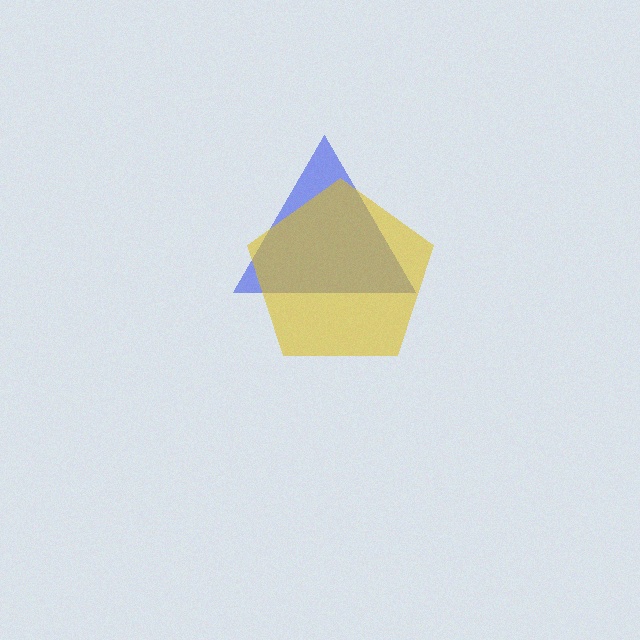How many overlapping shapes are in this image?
There are 2 overlapping shapes in the image.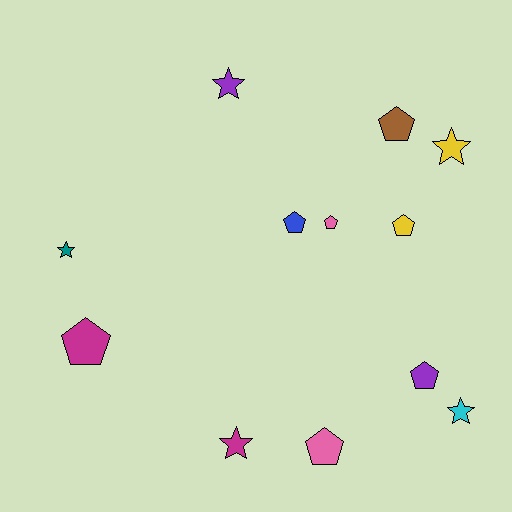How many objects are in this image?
There are 12 objects.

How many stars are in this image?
There are 5 stars.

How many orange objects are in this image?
There are no orange objects.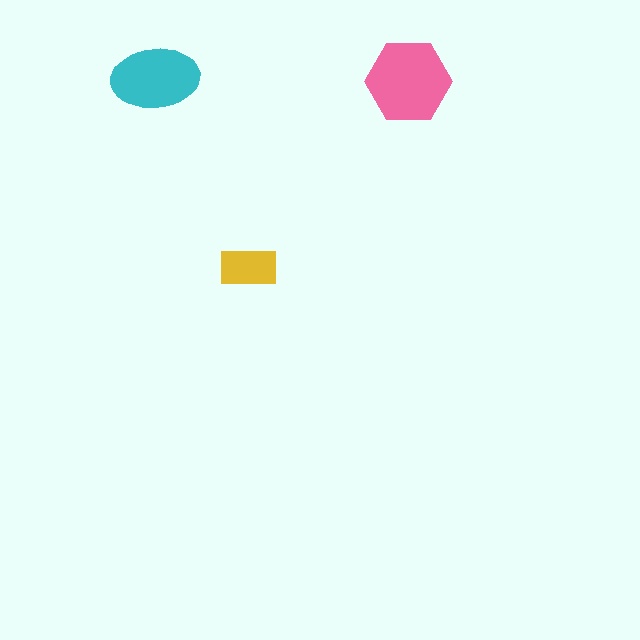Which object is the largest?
The pink hexagon.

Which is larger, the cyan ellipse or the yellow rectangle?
The cyan ellipse.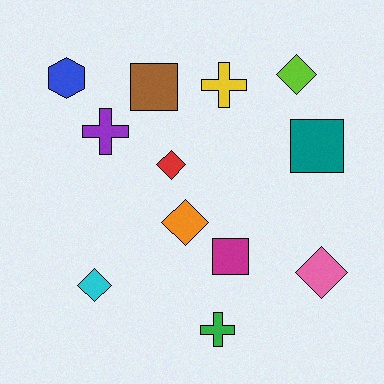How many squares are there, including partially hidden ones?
There are 3 squares.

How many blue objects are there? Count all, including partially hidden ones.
There is 1 blue object.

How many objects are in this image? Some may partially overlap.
There are 12 objects.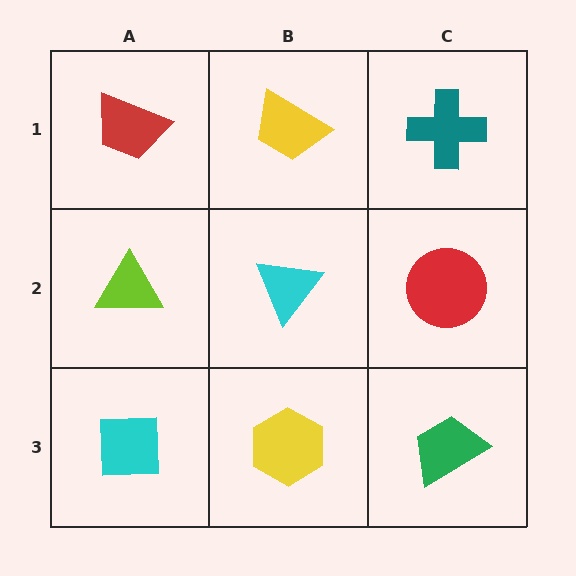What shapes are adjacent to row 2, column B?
A yellow trapezoid (row 1, column B), a yellow hexagon (row 3, column B), a lime triangle (row 2, column A), a red circle (row 2, column C).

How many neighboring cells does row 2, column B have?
4.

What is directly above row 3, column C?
A red circle.